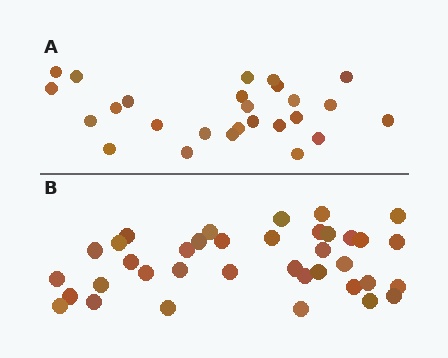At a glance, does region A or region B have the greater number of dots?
Region B (the bottom region) has more dots.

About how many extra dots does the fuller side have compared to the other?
Region B has roughly 12 or so more dots than region A.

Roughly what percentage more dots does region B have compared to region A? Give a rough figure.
About 40% more.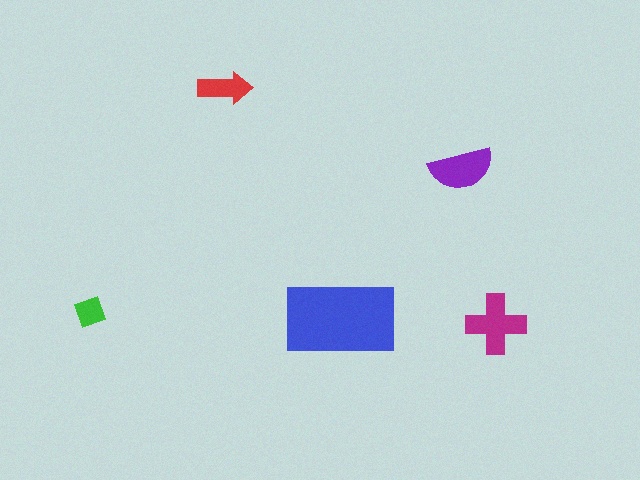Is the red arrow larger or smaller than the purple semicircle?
Smaller.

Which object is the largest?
The blue rectangle.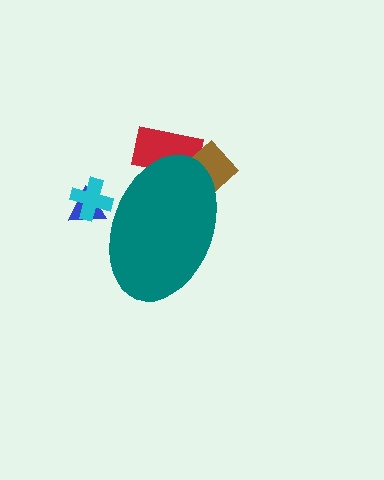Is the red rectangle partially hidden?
Yes, the red rectangle is partially hidden behind the teal ellipse.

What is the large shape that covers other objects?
A teal ellipse.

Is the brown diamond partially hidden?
Yes, the brown diamond is partially hidden behind the teal ellipse.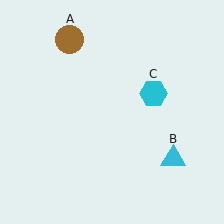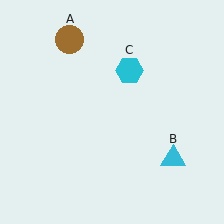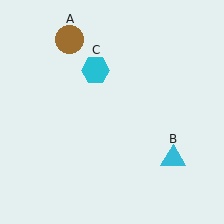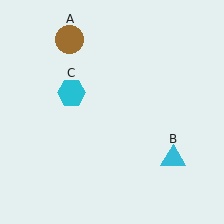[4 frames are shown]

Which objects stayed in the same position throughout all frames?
Brown circle (object A) and cyan triangle (object B) remained stationary.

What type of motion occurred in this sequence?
The cyan hexagon (object C) rotated counterclockwise around the center of the scene.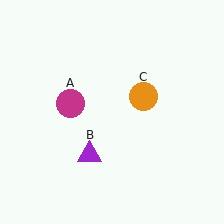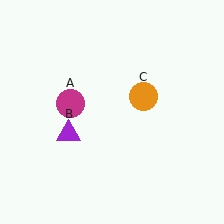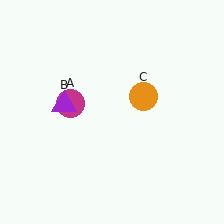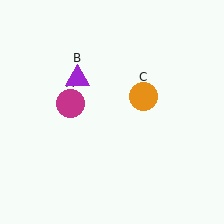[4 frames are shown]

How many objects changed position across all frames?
1 object changed position: purple triangle (object B).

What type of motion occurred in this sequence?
The purple triangle (object B) rotated clockwise around the center of the scene.